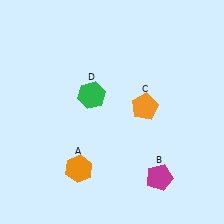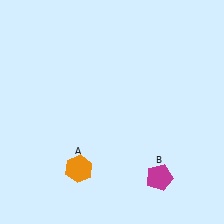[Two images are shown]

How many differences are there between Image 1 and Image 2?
There are 2 differences between the two images.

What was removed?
The orange pentagon (C), the green hexagon (D) were removed in Image 2.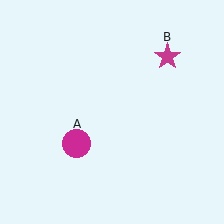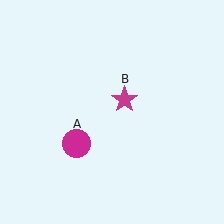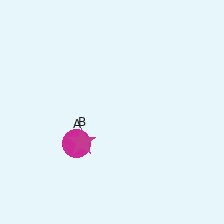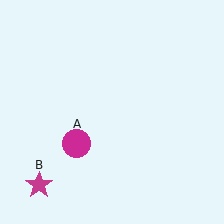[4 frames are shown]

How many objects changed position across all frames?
1 object changed position: magenta star (object B).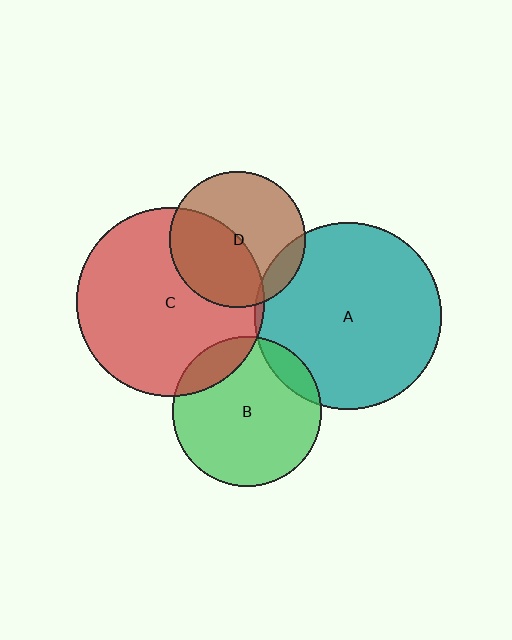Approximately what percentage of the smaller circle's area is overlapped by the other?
Approximately 5%.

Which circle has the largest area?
Circle C (red).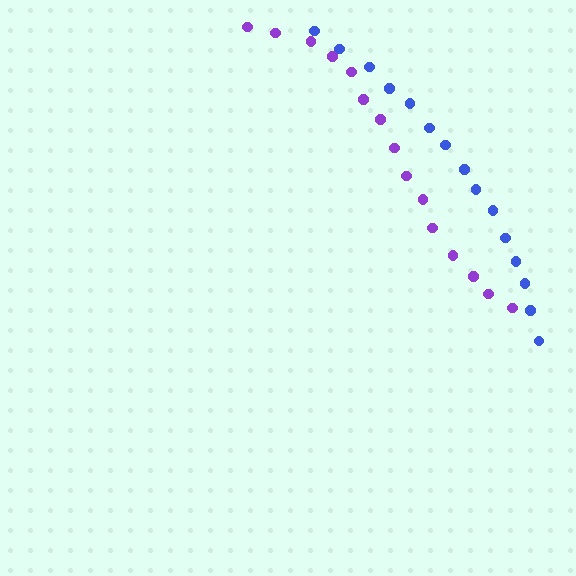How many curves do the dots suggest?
There are 2 distinct paths.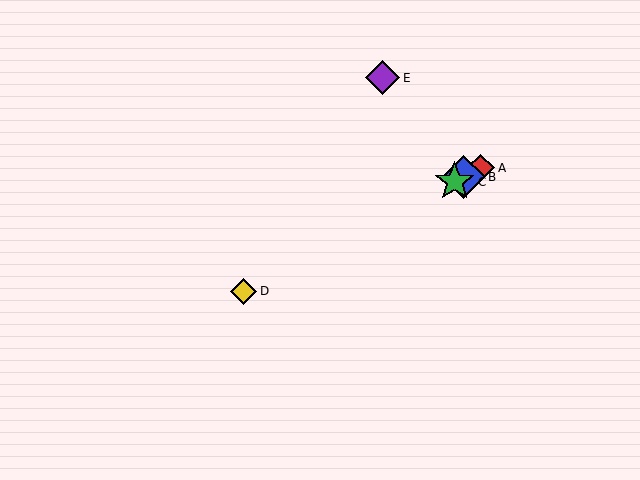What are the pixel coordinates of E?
Object E is at (383, 78).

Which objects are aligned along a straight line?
Objects A, B, C, D are aligned along a straight line.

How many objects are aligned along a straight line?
4 objects (A, B, C, D) are aligned along a straight line.